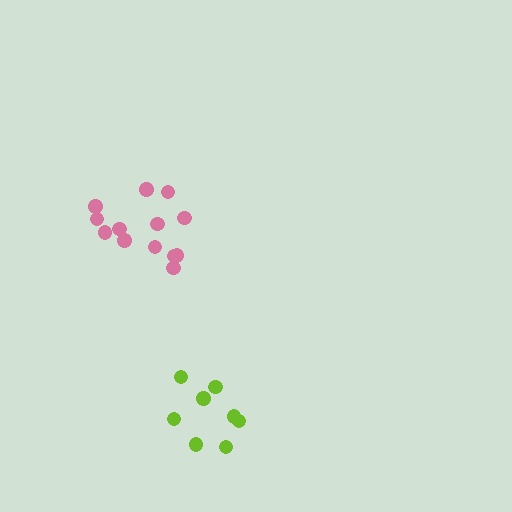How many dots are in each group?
Group 1: 8 dots, Group 2: 13 dots (21 total).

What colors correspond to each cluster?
The clusters are colored: lime, pink.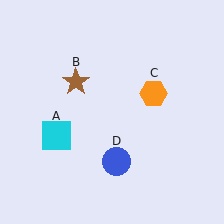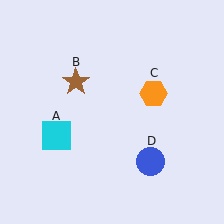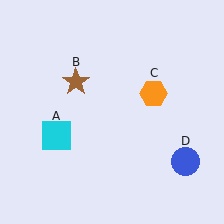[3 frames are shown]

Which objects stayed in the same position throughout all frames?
Cyan square (object A) and brown star (object B) and orange hexagon (object C) remained stationary.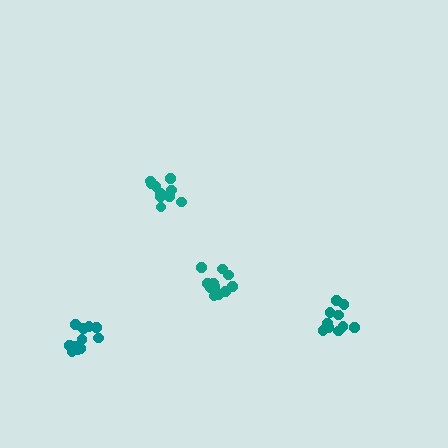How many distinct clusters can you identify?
There are 4 distinct clusters.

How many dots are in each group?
Group 1: 11 dots, Group 2: 12 dots, Group 3: 10 dots, Group 4: 10 dots (43 total).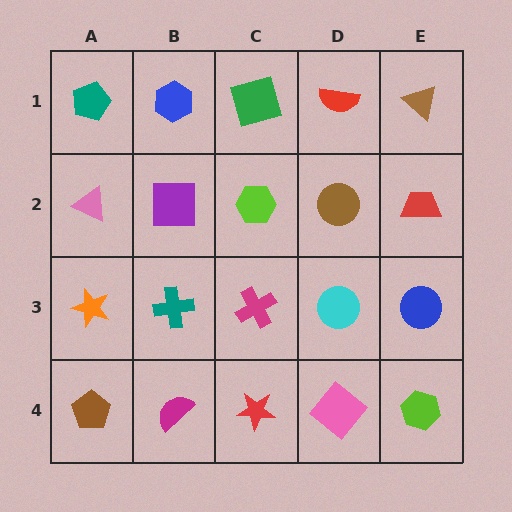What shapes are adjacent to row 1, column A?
A pink triangle (row 2, column A), a blue hexagon (row 1, column B).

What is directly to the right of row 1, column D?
A brown triangle.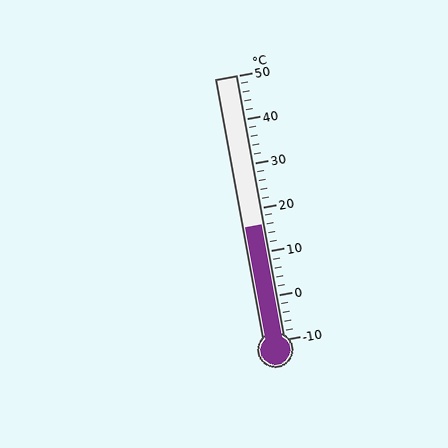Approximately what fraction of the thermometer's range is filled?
The thermometer is filled to approximately 45% of its range.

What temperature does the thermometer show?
The thermometer shows approximately 16°C.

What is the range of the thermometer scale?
The thermometer scale ranges from -10°C to 50°C.